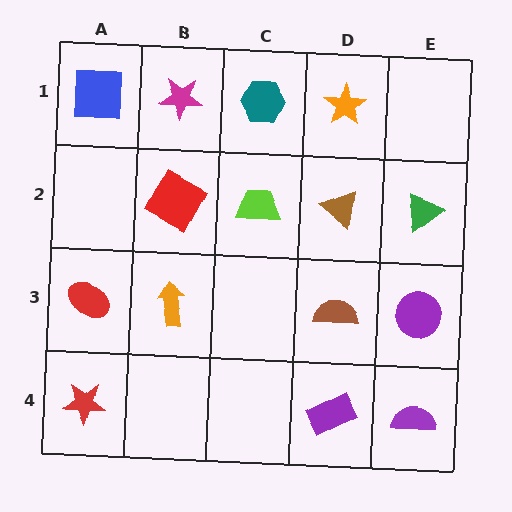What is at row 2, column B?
A red square.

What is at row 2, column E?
A green triangle.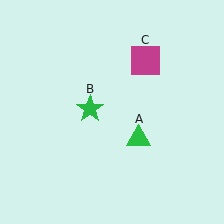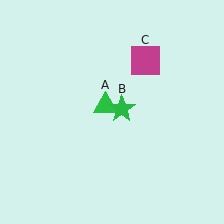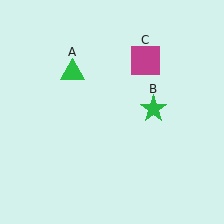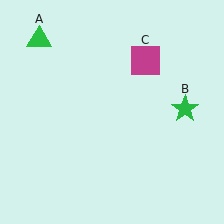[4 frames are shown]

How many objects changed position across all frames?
2 objects changed position: green triangle (object A), green star (object B).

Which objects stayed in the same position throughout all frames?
Magenta square (object C) remained stationary.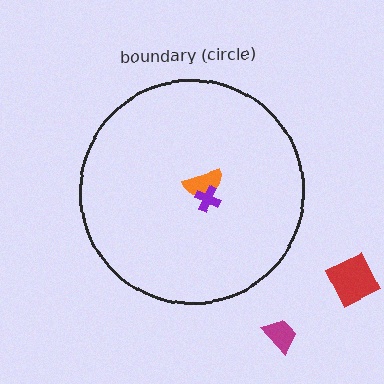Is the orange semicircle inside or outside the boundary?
Inside.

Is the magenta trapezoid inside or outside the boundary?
Outside.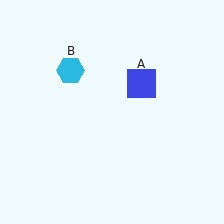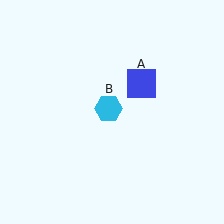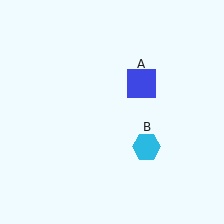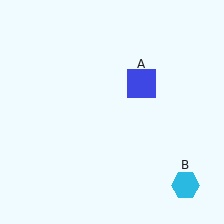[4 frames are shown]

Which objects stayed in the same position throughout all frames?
Blue square (object A) remained stationary.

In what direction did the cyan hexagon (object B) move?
The cyan hexagon (object B) moved down and to the right.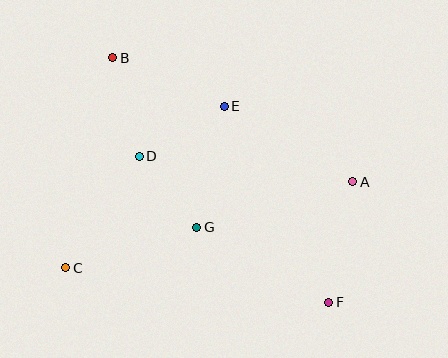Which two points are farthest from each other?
Points B and F are farthest from each other.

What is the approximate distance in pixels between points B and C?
The distance between B and C is approximately 215 pixels.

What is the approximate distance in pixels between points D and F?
The distance between D and F is approximately 239 pixels.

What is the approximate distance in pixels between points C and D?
The distance between C and D is approximately 134 pixels.